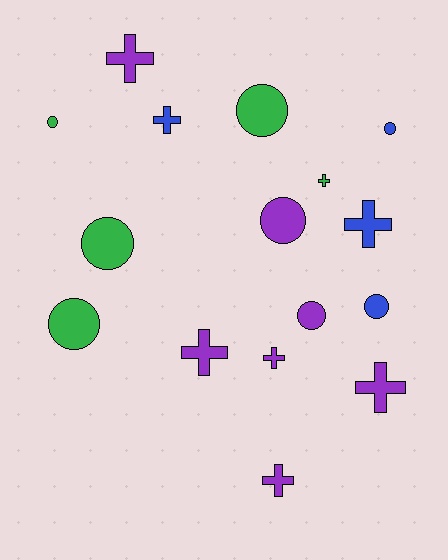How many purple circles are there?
There are 2 purple circles.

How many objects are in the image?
There are 16 objects.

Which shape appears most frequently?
Cross, with 8 objects.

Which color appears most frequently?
Purple, with 7 objects.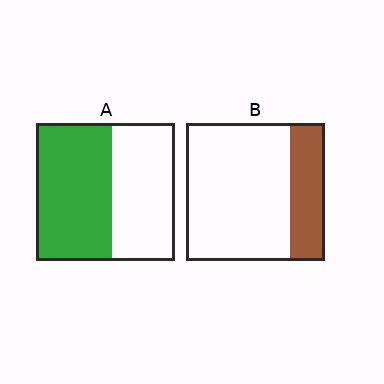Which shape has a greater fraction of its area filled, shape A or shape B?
Shape A.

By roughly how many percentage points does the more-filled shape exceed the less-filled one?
By roughly 30 percentage points (A over B).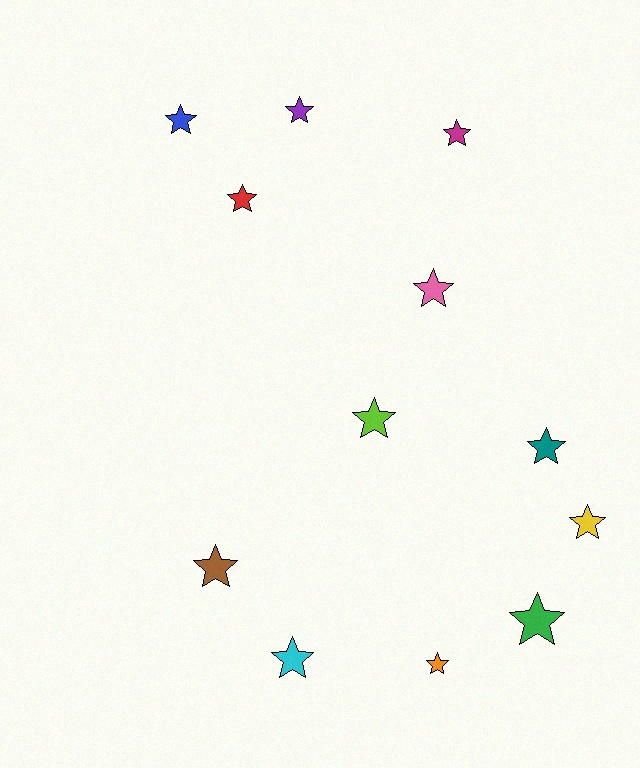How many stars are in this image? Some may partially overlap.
There are 12 stars.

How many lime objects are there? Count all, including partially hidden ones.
There is 1 lime object.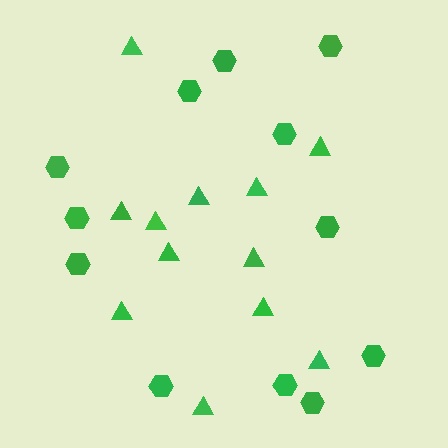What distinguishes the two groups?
There are 2 groups: one group of hexagons (12) and one group of triangles (12).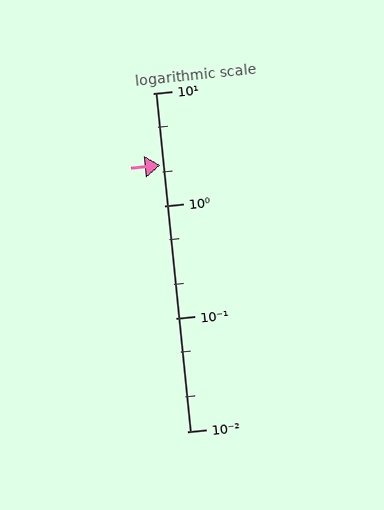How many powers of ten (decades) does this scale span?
The scale spans 3 decades, from 0.01 to 10.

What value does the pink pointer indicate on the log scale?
The pointer indicates approximately 2.3.